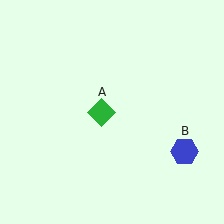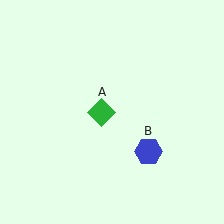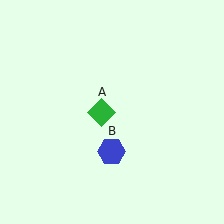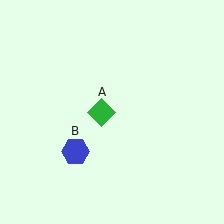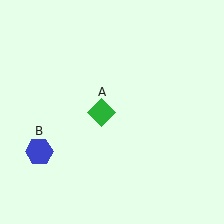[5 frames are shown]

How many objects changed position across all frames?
1 object changed position: blue hexagon (object B).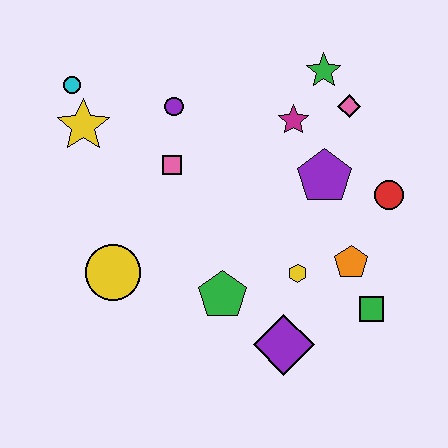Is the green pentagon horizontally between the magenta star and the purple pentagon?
No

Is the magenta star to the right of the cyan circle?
Yes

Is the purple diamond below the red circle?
Yes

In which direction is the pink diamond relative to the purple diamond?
The pink diamond is above the purple diamond.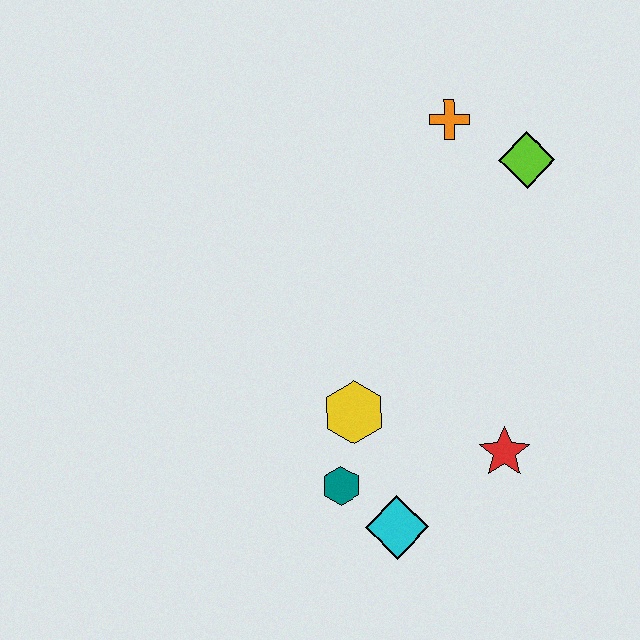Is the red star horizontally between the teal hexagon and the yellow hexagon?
No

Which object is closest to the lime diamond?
The orange cross is closest to the lime diamond.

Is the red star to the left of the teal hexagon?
No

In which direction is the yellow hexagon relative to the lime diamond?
The yellow hexagon is below the lime diamond.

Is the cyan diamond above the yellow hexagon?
No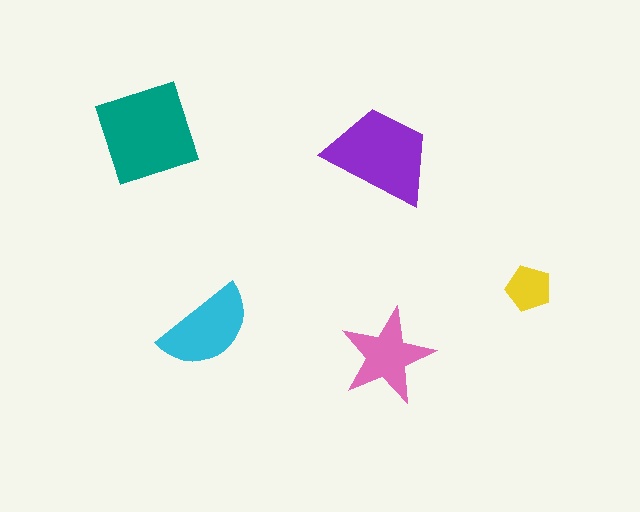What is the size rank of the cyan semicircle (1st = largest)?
3rd.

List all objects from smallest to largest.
The yellow pentagon, the pink star, the cyan semicircle, the purple trapezoid, the teal diamond.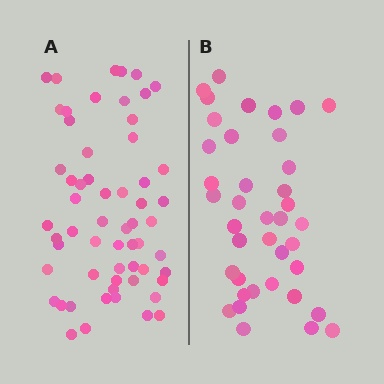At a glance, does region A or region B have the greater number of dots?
Region A (the left region) has more dots.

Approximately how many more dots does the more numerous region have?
Region A has approximately 20 more dots than region B.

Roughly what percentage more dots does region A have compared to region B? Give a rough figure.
About 50% more.